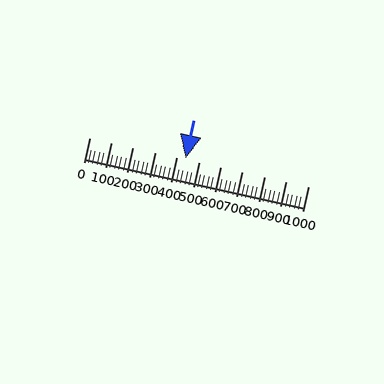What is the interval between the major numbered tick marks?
The major tick marks are spaced 100 units apart.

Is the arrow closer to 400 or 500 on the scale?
The arrow is closer to 400.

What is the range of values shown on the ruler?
The ruler shows values from 0 to 1000.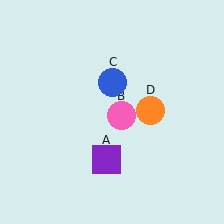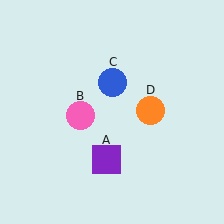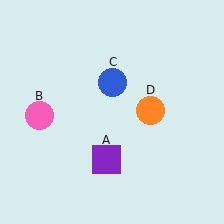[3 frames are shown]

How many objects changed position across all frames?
1 object changed position: pink circle (object B).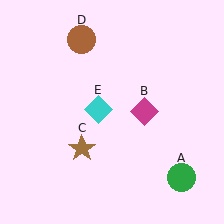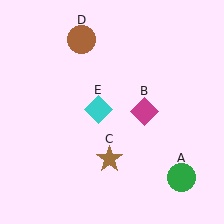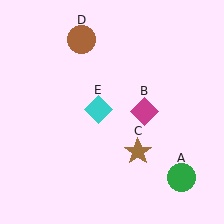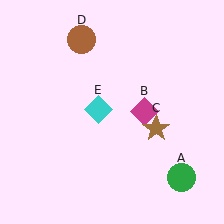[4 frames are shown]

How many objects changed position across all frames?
1 object changed position: brown star (object C).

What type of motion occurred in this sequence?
The brown star (object C) rotated counterclockwise around the center of the scene.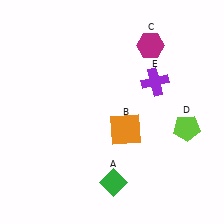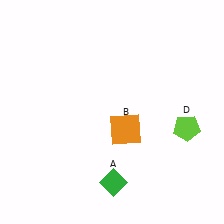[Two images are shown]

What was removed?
The purple cross (E), the magenta hexagon (C) were removed in Image 2.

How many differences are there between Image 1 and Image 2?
There are 2 differences between the two images.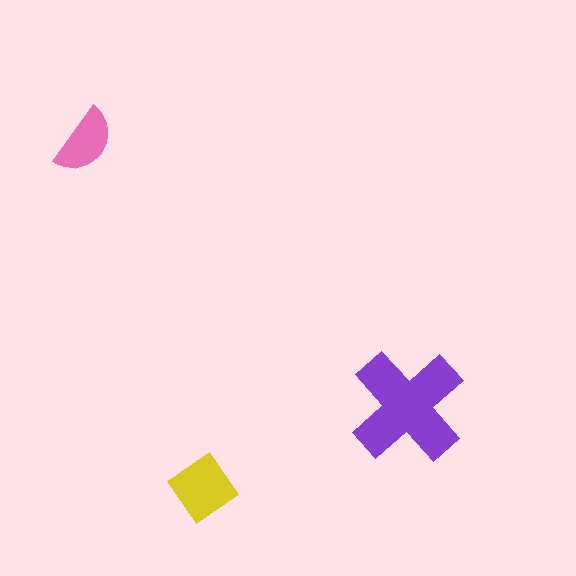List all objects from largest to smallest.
The purple cross, the yellow diamond, the pink semicircle.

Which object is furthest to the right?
The purple cross is rightmost.